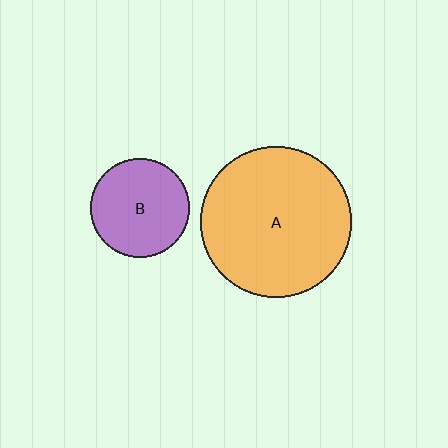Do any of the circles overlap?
No, none of the circles overlap.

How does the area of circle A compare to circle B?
Approximately 2.3 times.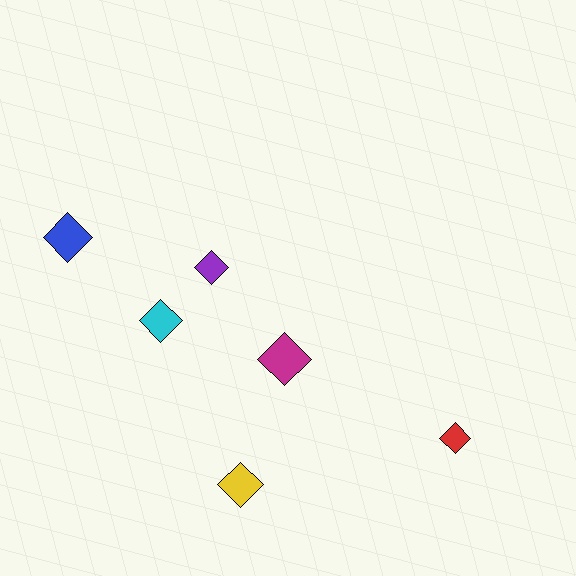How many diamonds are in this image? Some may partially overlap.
There are 6 diamonds.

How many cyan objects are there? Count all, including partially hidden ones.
There is 1 cyan object.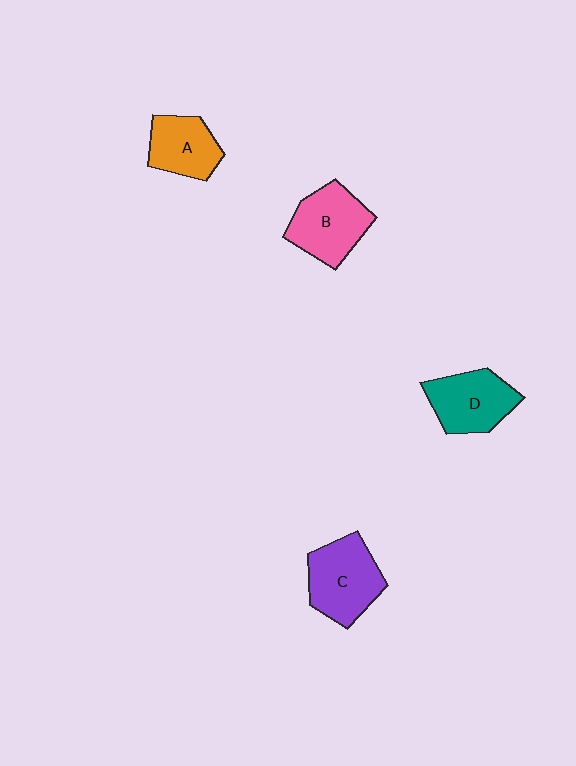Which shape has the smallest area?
Shape A (orange).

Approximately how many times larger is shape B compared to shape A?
Approximately 1.3 times.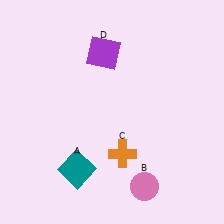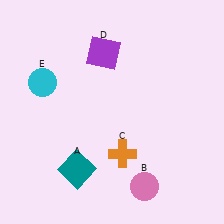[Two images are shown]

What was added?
A cyan circle (E) was added in Image 2.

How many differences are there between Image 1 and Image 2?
There is 1 difference between the two images.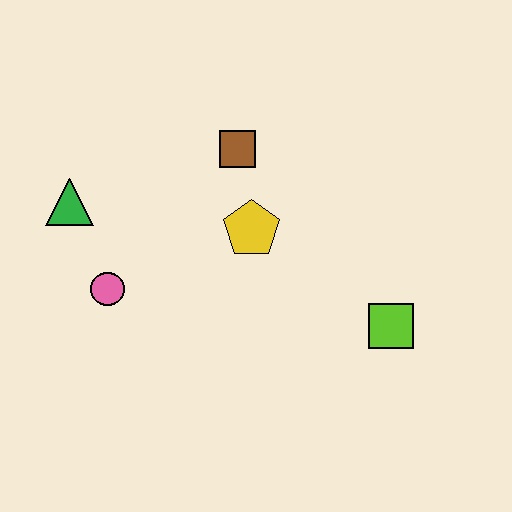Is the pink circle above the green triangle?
No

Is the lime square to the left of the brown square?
No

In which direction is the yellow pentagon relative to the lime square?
The yellow pentagon is to the left of the lime square.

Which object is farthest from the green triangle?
The lime square is farthest from the green triangle.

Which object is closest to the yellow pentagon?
The brown square is closest to the yellow pentagon.